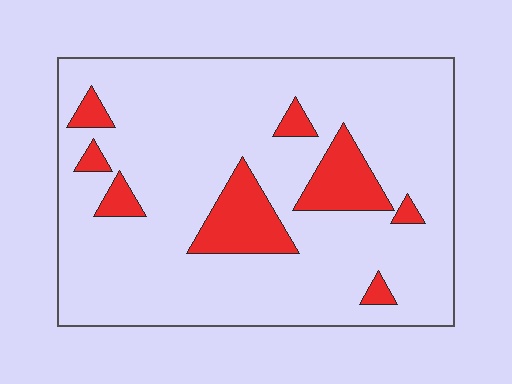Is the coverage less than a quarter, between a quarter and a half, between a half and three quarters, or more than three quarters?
Less than a quarter.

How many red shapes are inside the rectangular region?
8.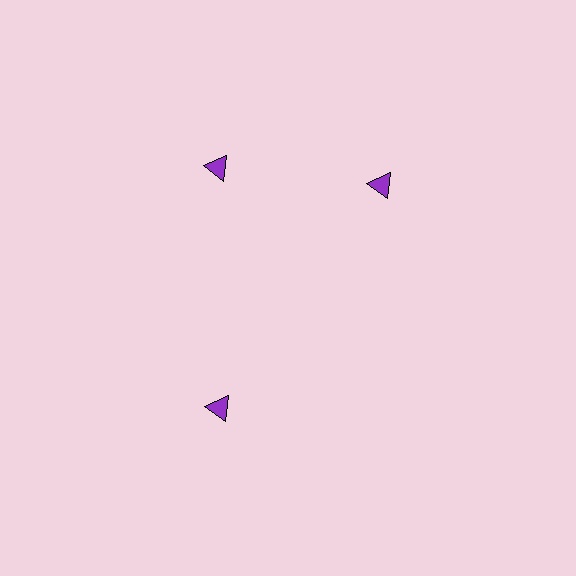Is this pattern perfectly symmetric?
No. The 3 purple triangles are arranged in a ring, but one element near the 3 o'clock position is rotated out of alignment along the ring, breaking the 3-fold rotational symmetry.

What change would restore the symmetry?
The symmetry would be restored by rotating it back into even spacing with its neighbors so that all 3 triangles sit at equal angles and equal distance from the center.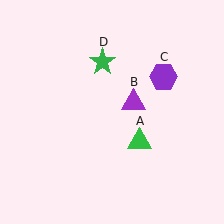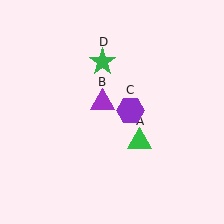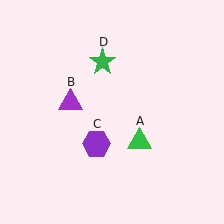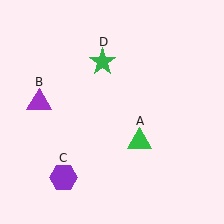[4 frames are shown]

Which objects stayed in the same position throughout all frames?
Green triangle (object A) and green star (object D) remained stationary.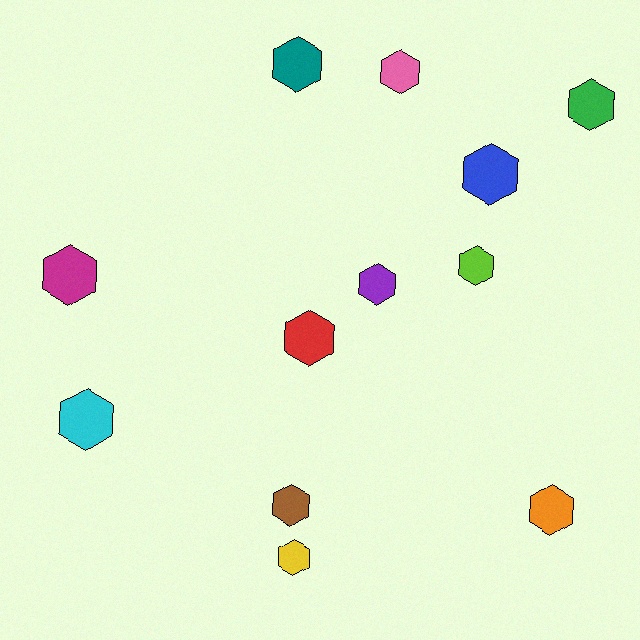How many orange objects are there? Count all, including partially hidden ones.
There is 1 orange object.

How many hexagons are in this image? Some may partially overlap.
There are 12 hexagons.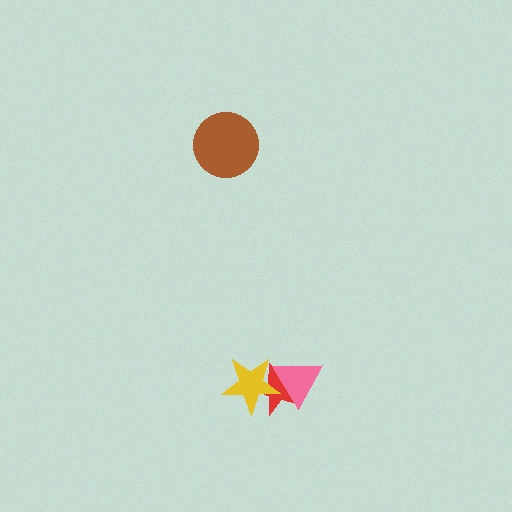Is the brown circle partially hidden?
No, no other shape covers it.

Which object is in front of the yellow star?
The pink triangle is in front of the yellow star.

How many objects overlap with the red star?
2 objects overlap with the red star.